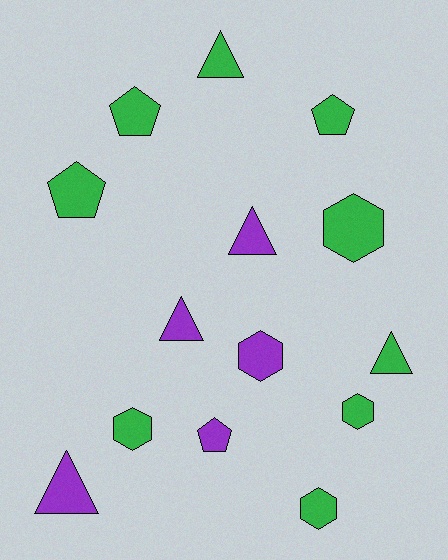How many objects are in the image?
There are 14 objects.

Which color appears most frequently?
Green, with 9 objects.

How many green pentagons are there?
There are 3 green pentagons.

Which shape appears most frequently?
Hexagon, with 5 objects.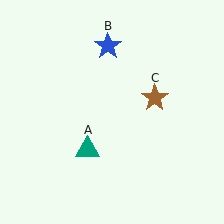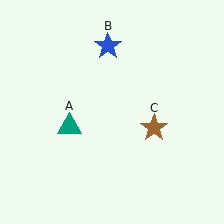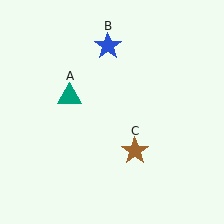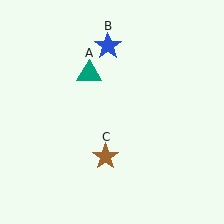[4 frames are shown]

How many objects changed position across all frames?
2 objects changed position: teal triangle (object A), brown star (object C).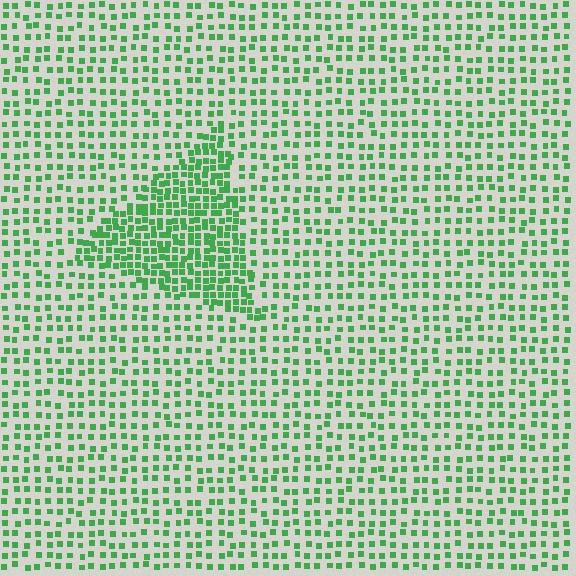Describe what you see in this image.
The image contains small green elements arranged at two different densities. A triangle-shaped region is visible where the elements are more densely packed than the surrounding area.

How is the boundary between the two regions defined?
The boundary is defined by a change in element density (approximately 2.1x ratio). All elements are the same color, size, and shape.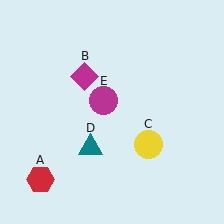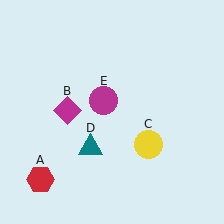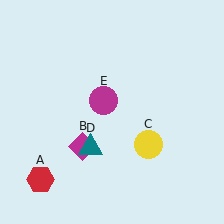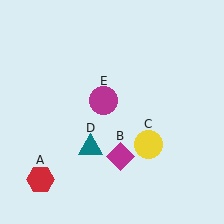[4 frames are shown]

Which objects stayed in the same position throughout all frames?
Red hexagon (object A) and yellow circle (object C) and teal triangle (object D) and magenta circle (object E) remained stationary.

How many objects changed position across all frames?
1 object changed position: magenta diamond (object B).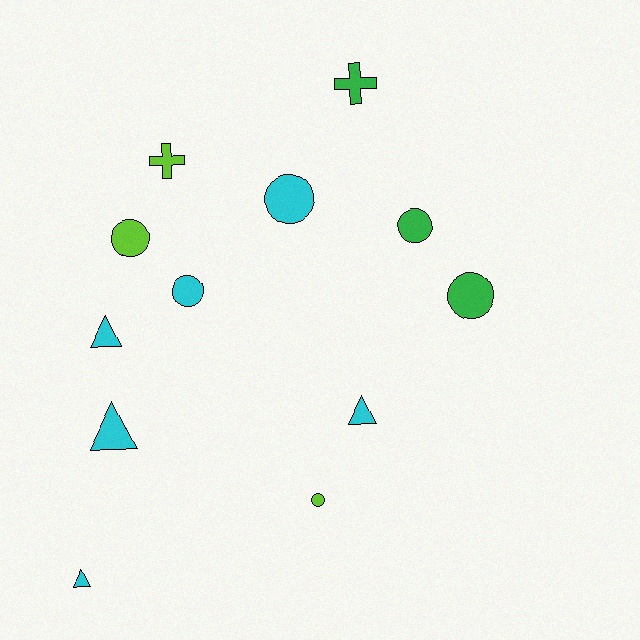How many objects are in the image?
There are 12 objects.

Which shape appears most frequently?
Circle, with 6 objects.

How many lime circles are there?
There are 2 lime circles.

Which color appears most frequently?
Cyan, with 6 objects.